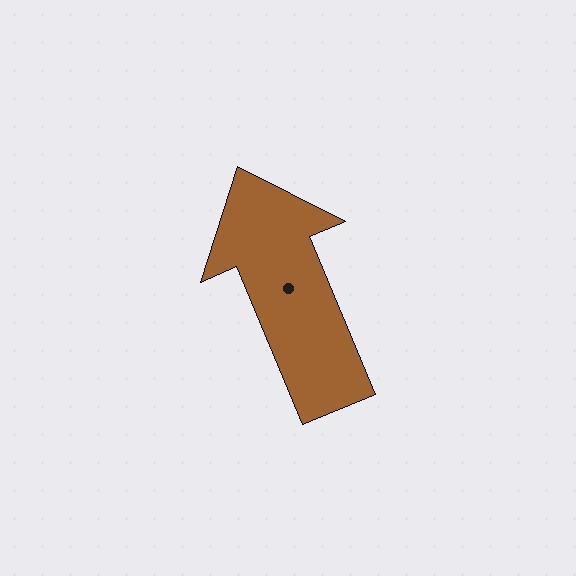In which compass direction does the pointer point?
Northwest.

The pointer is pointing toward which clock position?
Roughly 11 o'clock.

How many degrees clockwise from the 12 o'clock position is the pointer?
Approximately 337 degrees.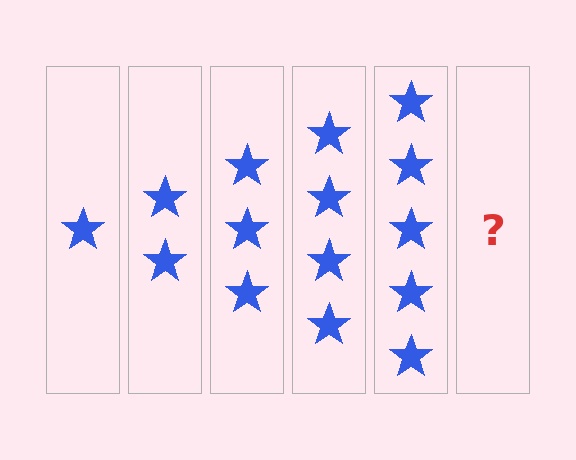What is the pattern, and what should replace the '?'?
The pattern is that each step adds one more star. The '?' should be 6 stars.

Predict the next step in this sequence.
The next step is 6 stars.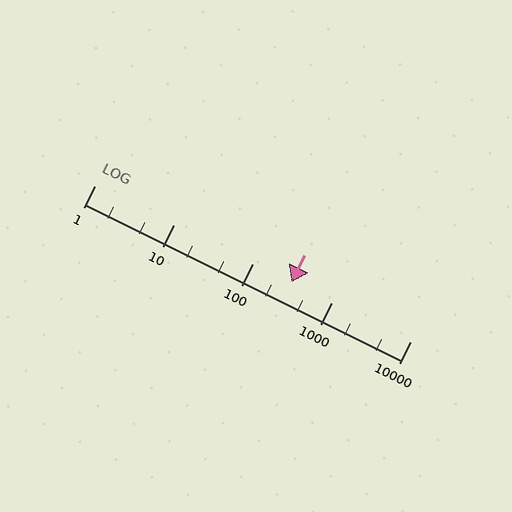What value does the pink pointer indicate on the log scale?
The pointer indicates approximately 310.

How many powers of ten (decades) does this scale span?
The scale spans 4 decades, from 1 to 10000.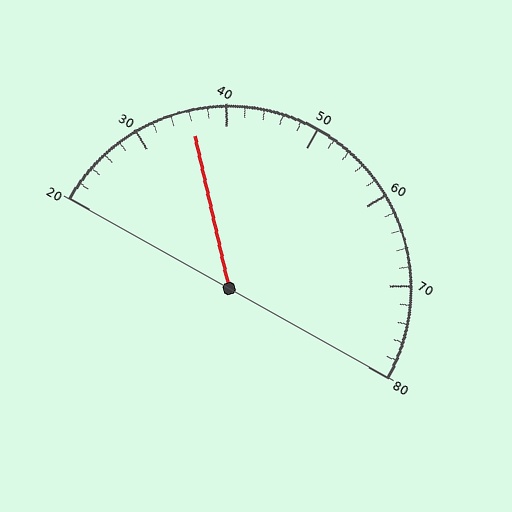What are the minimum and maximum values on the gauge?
The gauge ranges from 20 to 80.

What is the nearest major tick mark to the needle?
The nearest major tick mark is 40.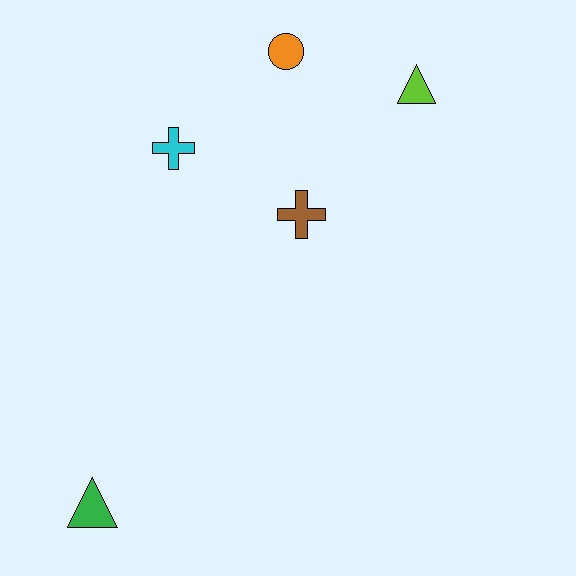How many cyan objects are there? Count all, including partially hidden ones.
There is 1 cyan object.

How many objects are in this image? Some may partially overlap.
There are 5 objects.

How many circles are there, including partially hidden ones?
There is 1 circle.